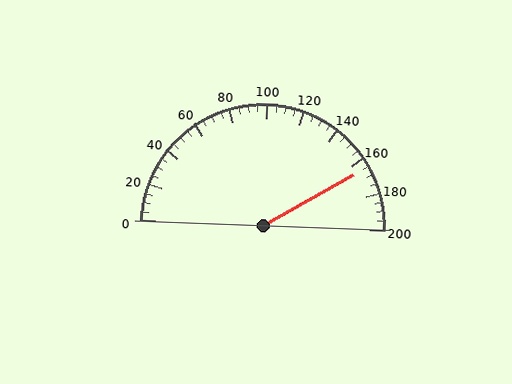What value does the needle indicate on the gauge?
The needle indicates approximately 165.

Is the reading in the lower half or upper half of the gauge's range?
The reading is in the upper half of the range (0 to 200).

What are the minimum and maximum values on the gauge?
The gauge ranges from 0 to 200.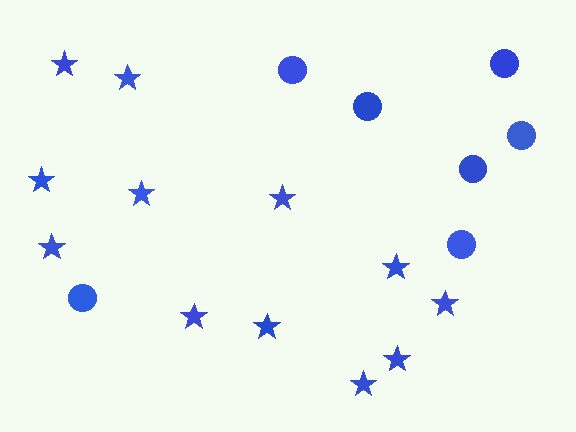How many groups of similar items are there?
There are 2 groups: one group of circles (7) and one group of stars (12).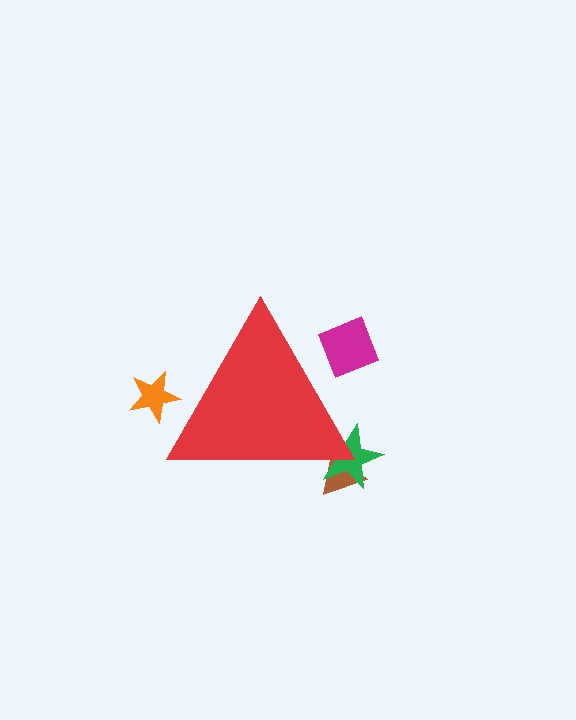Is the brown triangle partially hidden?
Yes, the brown triangle is partially hidden behind the red triangle.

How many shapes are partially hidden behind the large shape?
4 shapes are partially hidden.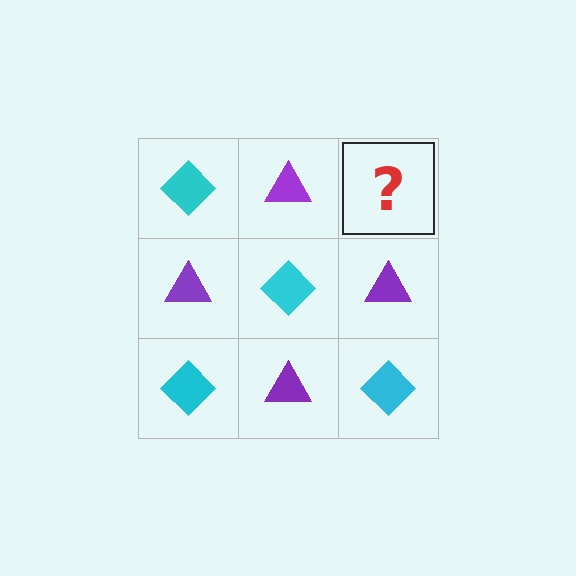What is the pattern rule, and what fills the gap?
The rule is that it alternates cyan diamond and purple triangle in a checkerboard pattern. The gap should be filled with a cyan diamond.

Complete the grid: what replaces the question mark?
The question mark should be replaced with a cyan diamond.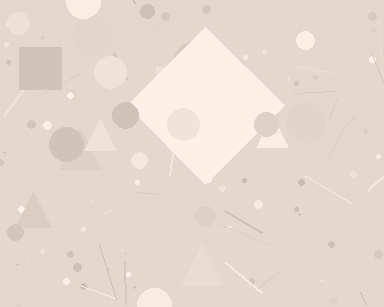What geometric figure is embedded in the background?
A diamond is embedded in the background.